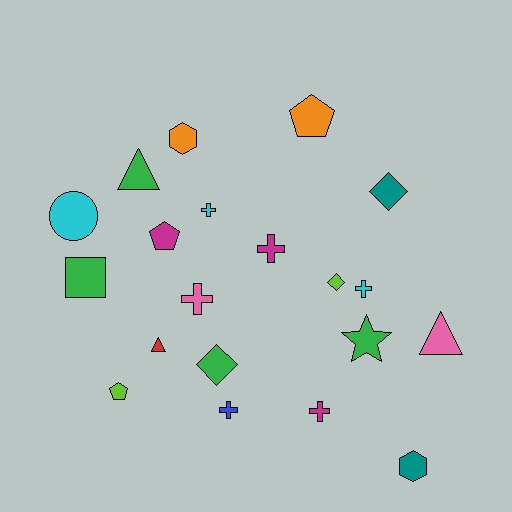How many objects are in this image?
There are 20 objects.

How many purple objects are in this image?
There are no purple objects.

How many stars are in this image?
There is 1 star.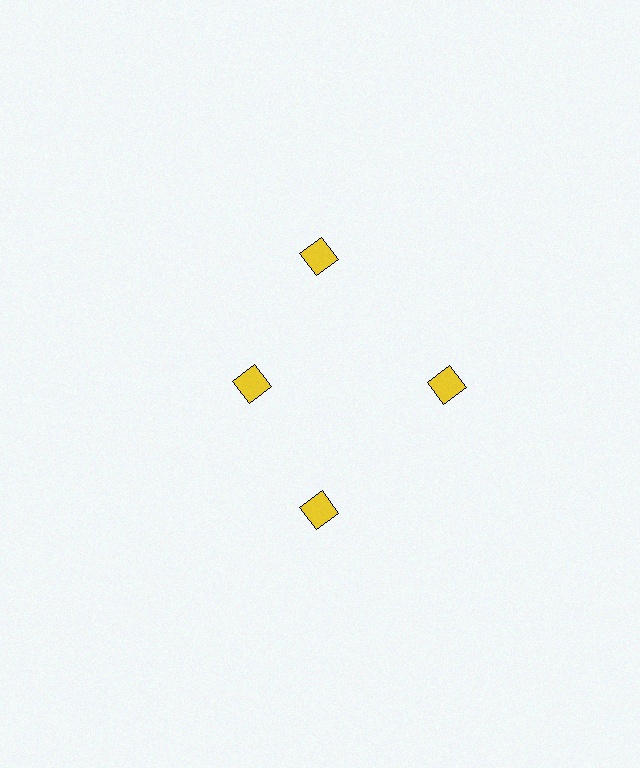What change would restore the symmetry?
The symmetry would be restored by moving it outward, back onto the ring so that all 4 diamonds sit at equal angles and equal distance from the center.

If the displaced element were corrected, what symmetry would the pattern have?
It would have 4-fold rotational symmetry — the pattern would map onto itself every 90 degrees.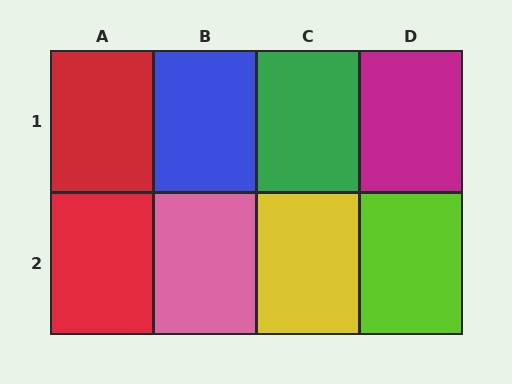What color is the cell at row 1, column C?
Green.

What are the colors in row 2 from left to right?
Red, pink, yellow, lime.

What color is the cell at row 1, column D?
Magenta.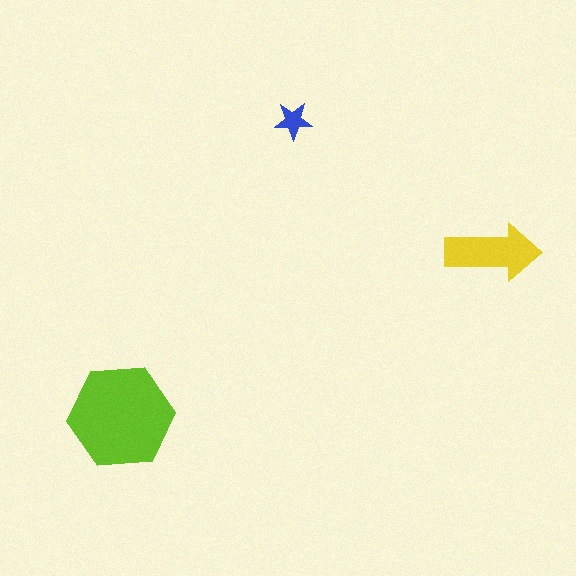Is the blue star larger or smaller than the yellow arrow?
Smaller.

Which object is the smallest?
The blue star.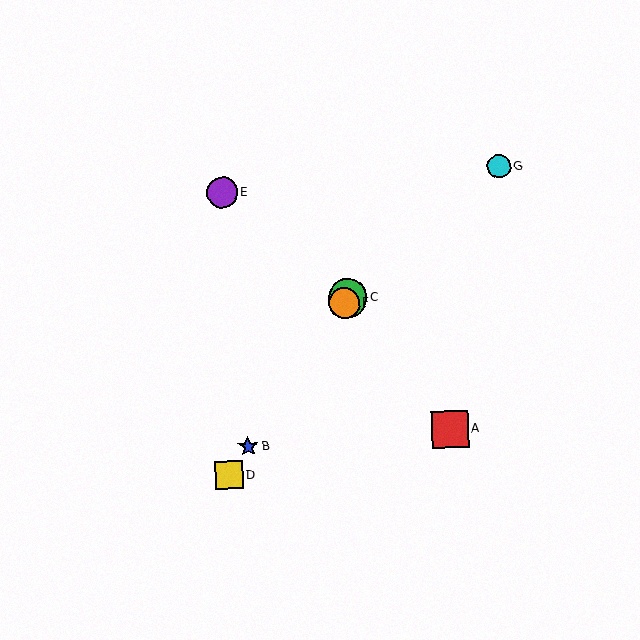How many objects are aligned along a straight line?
4 objects (B, C, D, F) are aligned along a straight line.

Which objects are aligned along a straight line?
Objects B, C, D, F are aligned along a straight line.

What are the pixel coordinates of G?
Object G is at (499, 166).